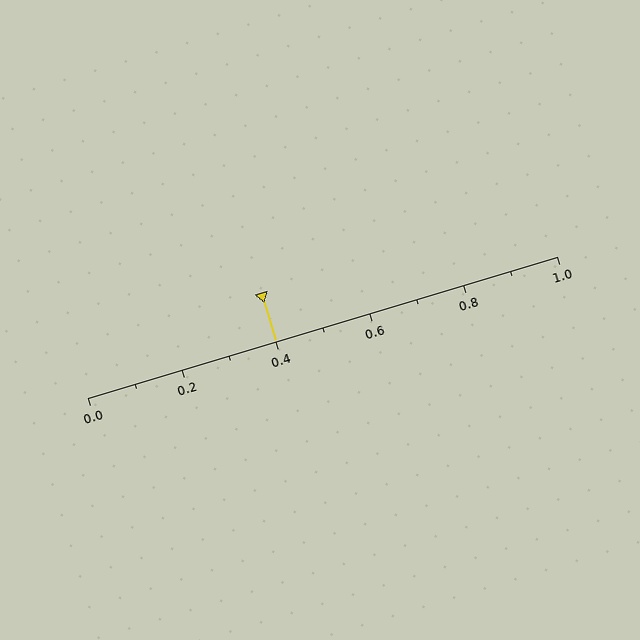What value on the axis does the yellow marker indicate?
The marker indicates approximately 0.4.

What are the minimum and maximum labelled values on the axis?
The axis runs from 0.0 to 1.0.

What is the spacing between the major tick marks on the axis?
The major ticks are spaced 0.2 apart.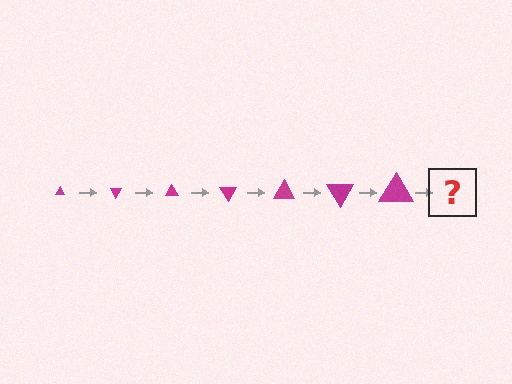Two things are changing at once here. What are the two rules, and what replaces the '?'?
The two rules are that the triangle grows larger each step and it rotates 60 degrees each step. The '?' should be a triangle, larger than the previous one and rotated 420 degrees from the start.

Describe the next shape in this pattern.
It should be a triangle, larger than the previous one and rotated 420 degrees from the start.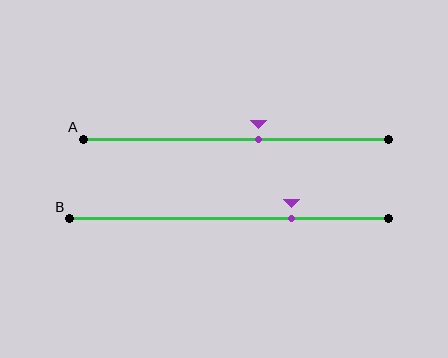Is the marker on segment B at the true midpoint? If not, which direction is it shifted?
No, the marker on segment B is shifted to the right by about 20% of the segment length.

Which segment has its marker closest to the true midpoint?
Segment A has its marker closest to the true midpoint.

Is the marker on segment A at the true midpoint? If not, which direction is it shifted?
No, the marker on segment A is shifted to the right by about 7% of the segment length.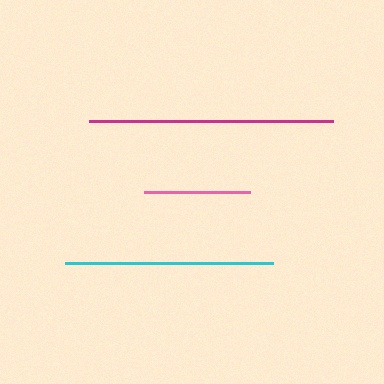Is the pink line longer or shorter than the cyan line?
The cyan line is longer than the pink line.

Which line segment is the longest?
The magenta line is the longest at approximately 245 pixels.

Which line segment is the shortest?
The pink line is the shortest at approximately 106 pixels.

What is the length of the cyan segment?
The cyan segment is approximately 209 pixels long.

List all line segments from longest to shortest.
From longest to shortest: magenta, cyan, pink.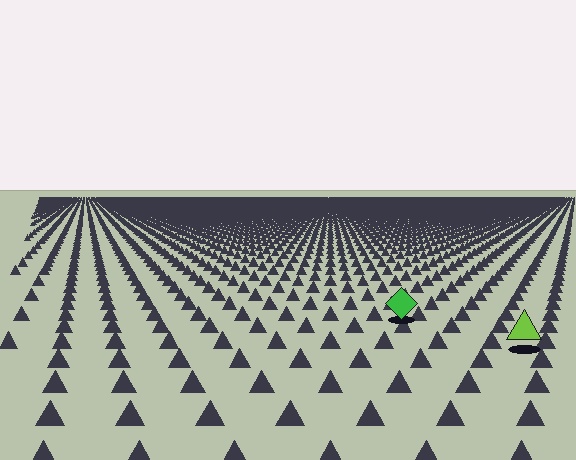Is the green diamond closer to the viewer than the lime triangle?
No. The lime triangle is closer — you can tell from the texture gradient: the ground texture is coarser near it.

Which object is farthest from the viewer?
The green diamond is farthest from the viewer. It appears smaller and the ground texture around it is denser.